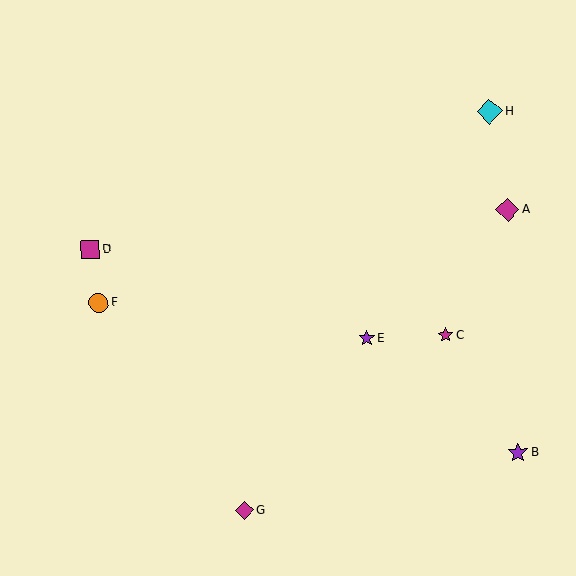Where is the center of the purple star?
The center of the purple star is at (518, 453).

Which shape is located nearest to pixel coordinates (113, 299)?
The orange circle (labeled F) at (98, 303) is nearest to that location.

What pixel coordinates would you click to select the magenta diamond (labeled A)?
Click at (507, 210) to select the magenta diamond A.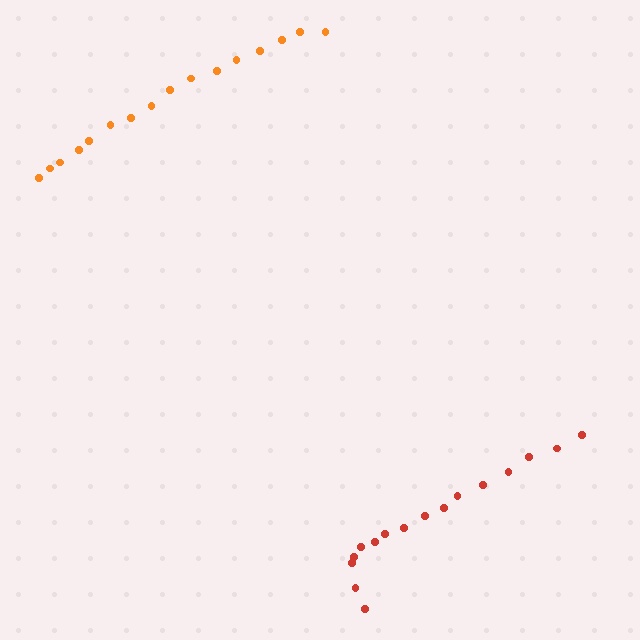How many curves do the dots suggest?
There are 2 distinct paths.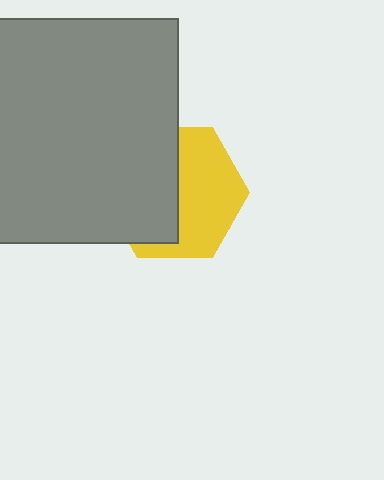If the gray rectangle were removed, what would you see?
You would see the complete yellow hexagon.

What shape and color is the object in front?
The object in front is a gray rectangle.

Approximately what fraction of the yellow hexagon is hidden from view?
Roughly 50% of the yellow hexagon is hidden behind the gray rectangle.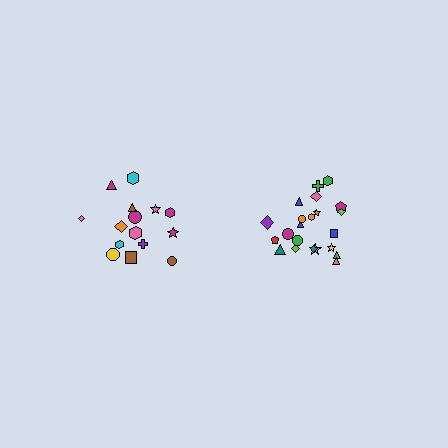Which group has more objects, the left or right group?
The right group.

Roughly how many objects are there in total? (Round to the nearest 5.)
Roughly 35 objects in total.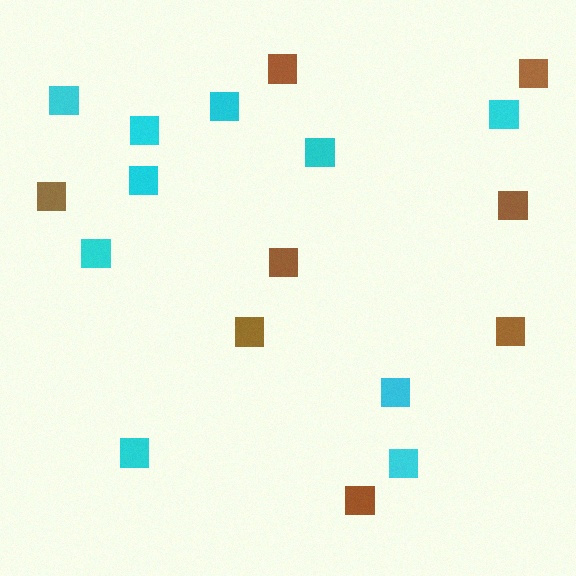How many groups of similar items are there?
There are 2 groups: one group of cyan squares (10) and one group of brown squares (8).